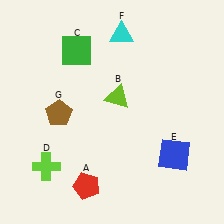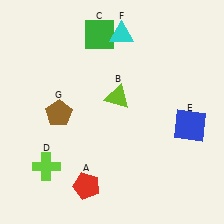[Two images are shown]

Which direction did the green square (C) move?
The green square (C) moved right.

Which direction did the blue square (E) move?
The blue square (E) moved up.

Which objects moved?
The objects that moved are: the green square (C), the blue square (E).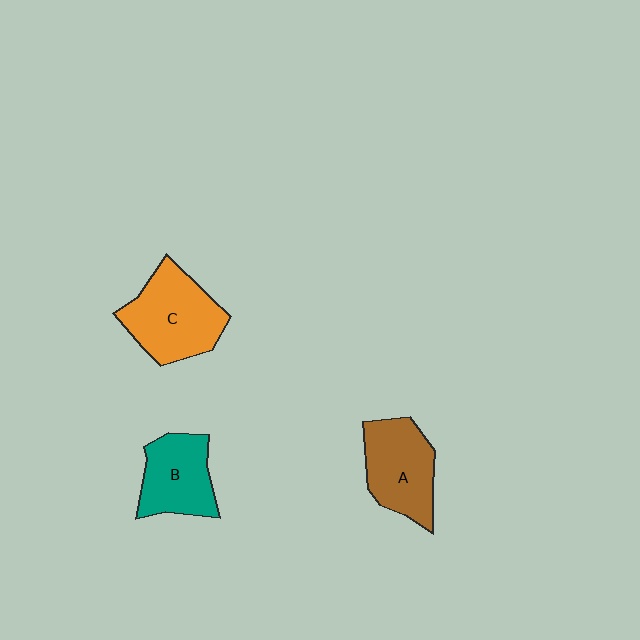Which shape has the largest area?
Shape C (orange).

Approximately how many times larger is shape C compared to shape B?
Approximately 1.3 times.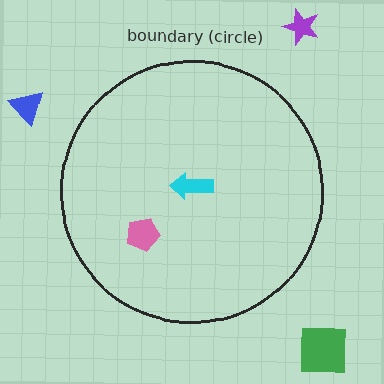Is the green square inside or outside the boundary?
Outside.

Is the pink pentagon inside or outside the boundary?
Inside.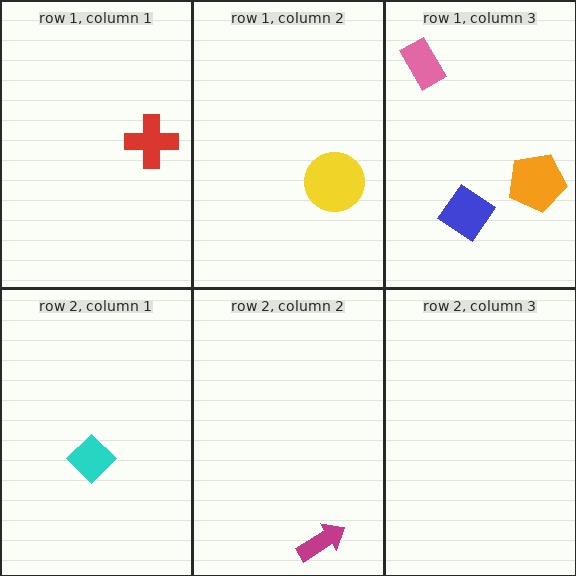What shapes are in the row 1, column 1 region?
The red cross.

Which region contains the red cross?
The row 1, column 1 region.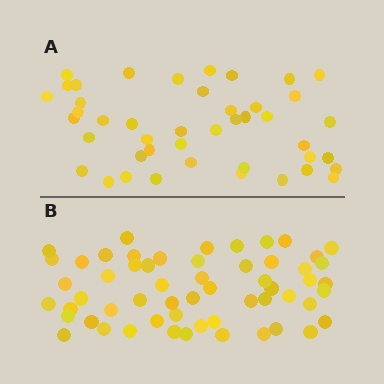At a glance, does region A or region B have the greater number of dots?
Region B (the bottom region) has more dots.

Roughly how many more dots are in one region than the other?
Region B has approximately 15 more dots than region A.